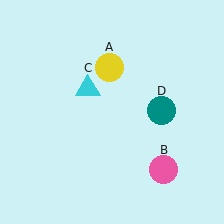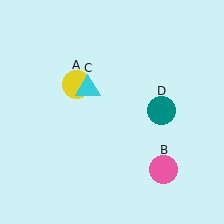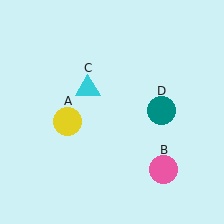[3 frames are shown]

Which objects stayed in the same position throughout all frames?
Pink circle (object B) and cyan triangle (object C) and teal circle (object D) remained stationary.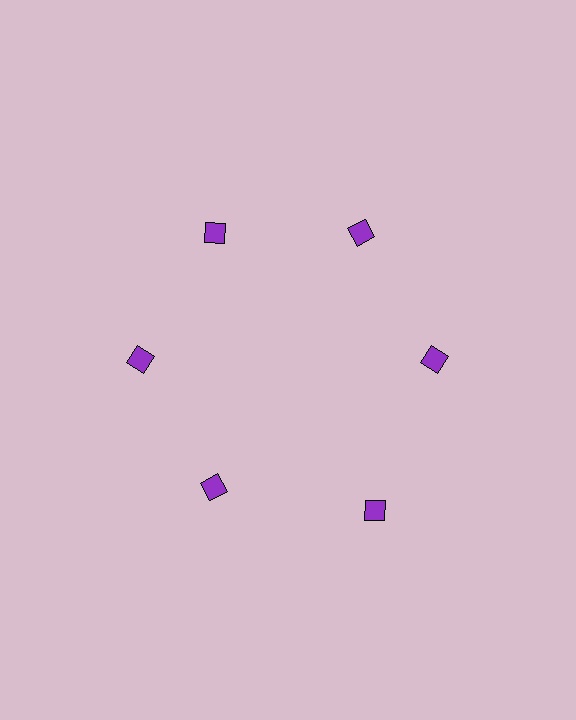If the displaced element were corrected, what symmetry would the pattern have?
It would have 6-fold rotational symmetry — the pattern would map onto itself every 60 degrees.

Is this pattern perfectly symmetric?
No. The 6 purple squares are arranged in a ring, but one element near the 5 o'clock position is pushed outward from the center, breaking the 6-fold rotational symmetry.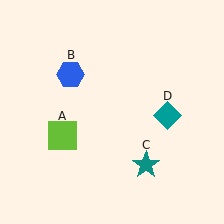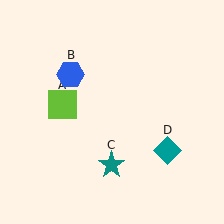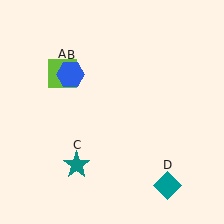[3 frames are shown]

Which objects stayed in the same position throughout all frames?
Blue hexagon (object B) remained stationary.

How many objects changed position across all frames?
3 objects changed position: lime square (object A), teal star (object C), teal diamond (object D).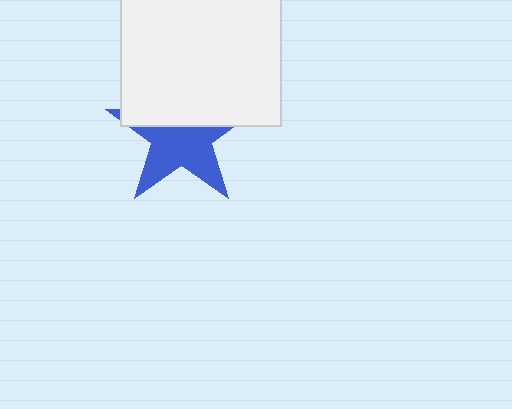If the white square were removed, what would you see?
You would see the complete blue star.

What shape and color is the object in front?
The object in front is a white square.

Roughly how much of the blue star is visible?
About half of it is visible (roughly 55%).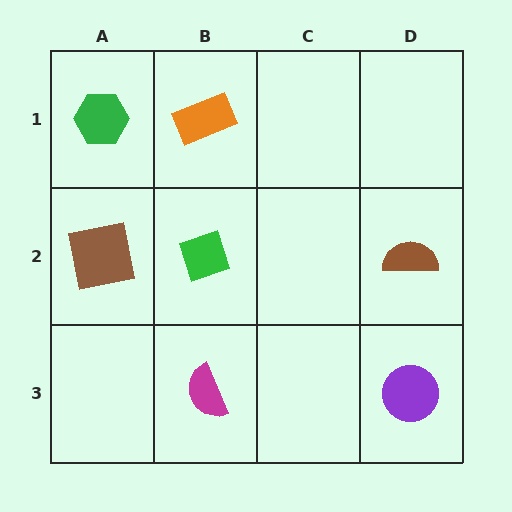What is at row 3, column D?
A purple circle.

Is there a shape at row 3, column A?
No, that cell is empty.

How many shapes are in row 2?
3 shapes.